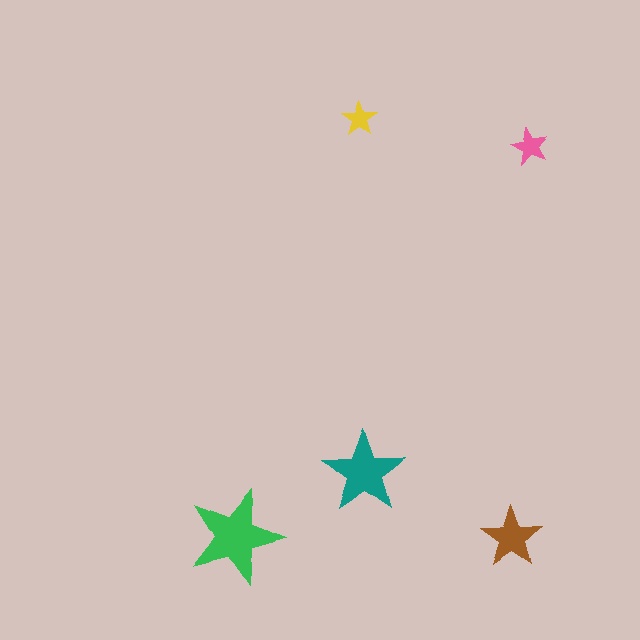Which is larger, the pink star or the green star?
The green one.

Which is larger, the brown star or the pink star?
The brown one.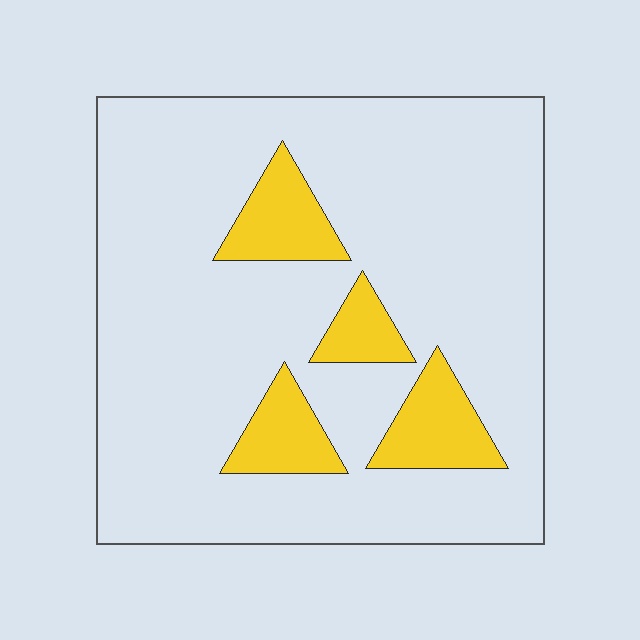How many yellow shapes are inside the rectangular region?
4.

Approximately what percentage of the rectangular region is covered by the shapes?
Approximately 15%.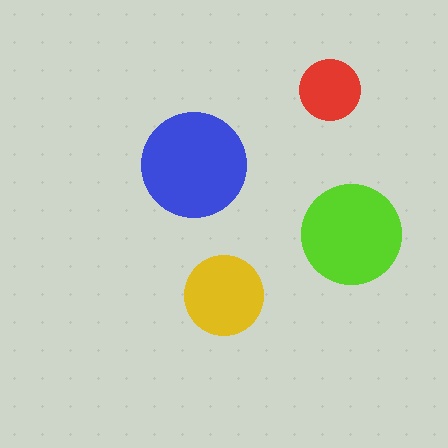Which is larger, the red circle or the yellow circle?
The yellow one.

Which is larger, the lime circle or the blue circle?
The blue one.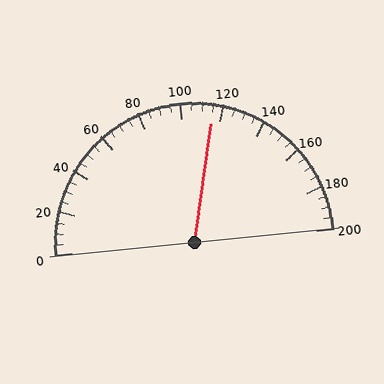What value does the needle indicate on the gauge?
The needle indicates approximately 115.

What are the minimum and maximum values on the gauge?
The gauge ranges from 0 to 200.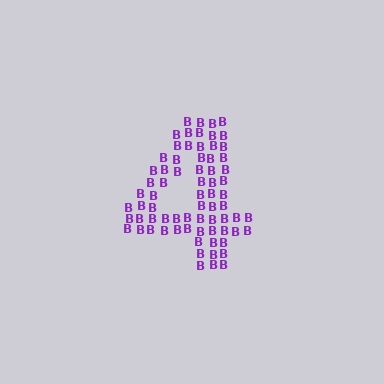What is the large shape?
The large shape is the digit 4.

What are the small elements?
The small elements are letter B's.